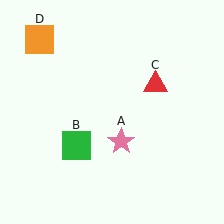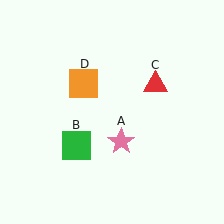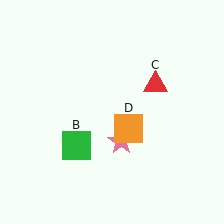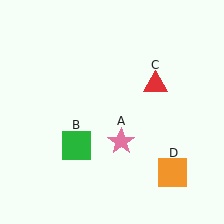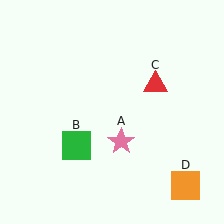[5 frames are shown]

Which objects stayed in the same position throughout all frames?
Pink star (object A) and green square (object B) and red triangle (object C) remained stationary.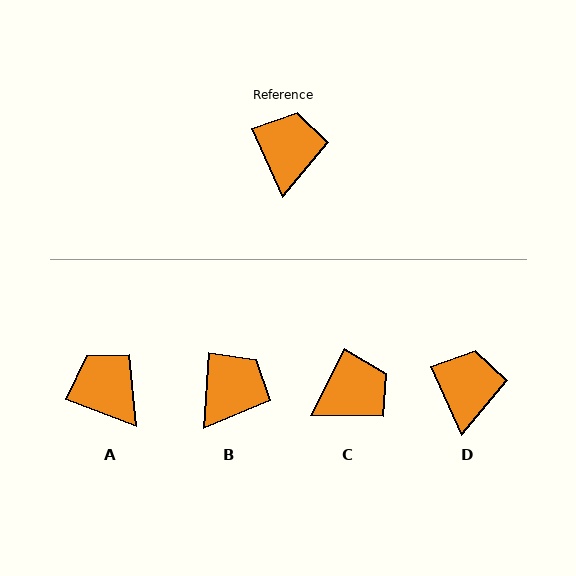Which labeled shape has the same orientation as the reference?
D.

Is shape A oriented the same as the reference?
No, it is off by about 45 degrees.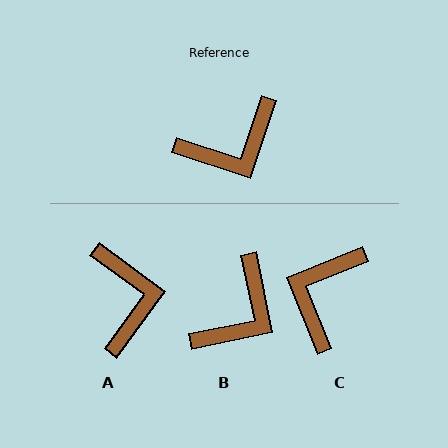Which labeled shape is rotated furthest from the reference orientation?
C, about 140 degrees away.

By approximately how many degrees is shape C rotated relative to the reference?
Approximately 140 degrees clockwise.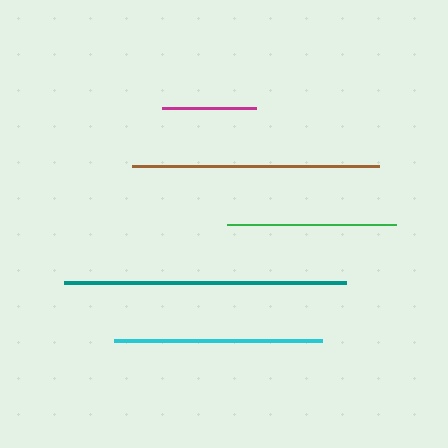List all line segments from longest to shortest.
From longest to shortest: teal, brown, cyan, green, magenta.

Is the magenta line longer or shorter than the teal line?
The teal line is longer than the magenta line.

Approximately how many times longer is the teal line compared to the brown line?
The teal line is approximately 1.1 times the length of the brown line.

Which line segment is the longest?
The teal line is the longest at approximately 282 pixels.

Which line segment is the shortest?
The magenta line is the shortest at approximately 94 pixels.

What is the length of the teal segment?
The teal segment is approximately 282 pixels long.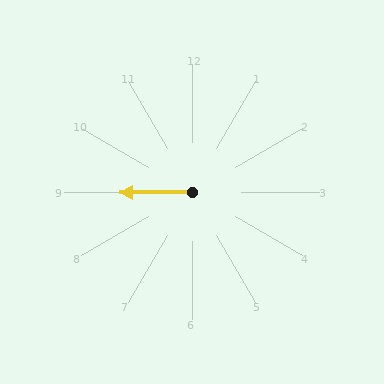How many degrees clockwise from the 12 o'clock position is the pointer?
Approximately 270 degrees.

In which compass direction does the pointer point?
West.